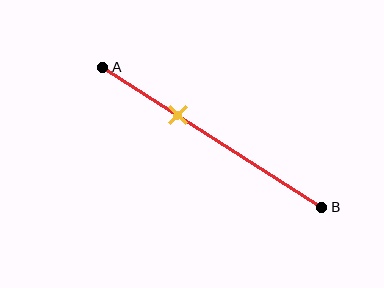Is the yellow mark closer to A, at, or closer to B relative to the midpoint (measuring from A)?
The yellow mark is closer to point A than the midpoint of segment AB.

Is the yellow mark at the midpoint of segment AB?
No, the mark is at about 35% from A, not at the 50% midpoint.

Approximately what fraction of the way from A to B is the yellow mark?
The yellow mark is approximately 35% of the way from A to B.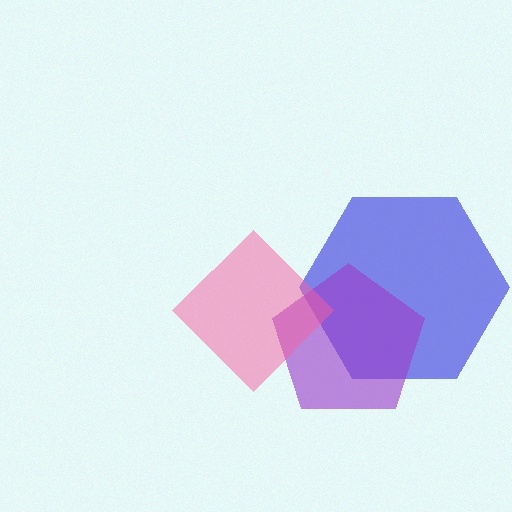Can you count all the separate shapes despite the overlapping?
Yes, there are 3 separate shapes.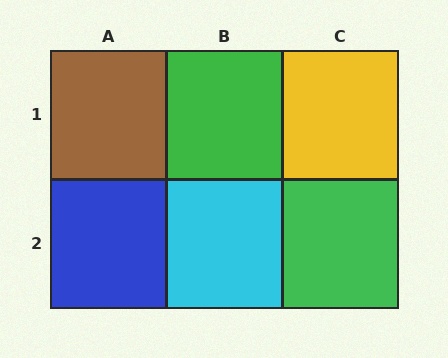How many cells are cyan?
1 cell is cyan.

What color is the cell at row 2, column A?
Blue.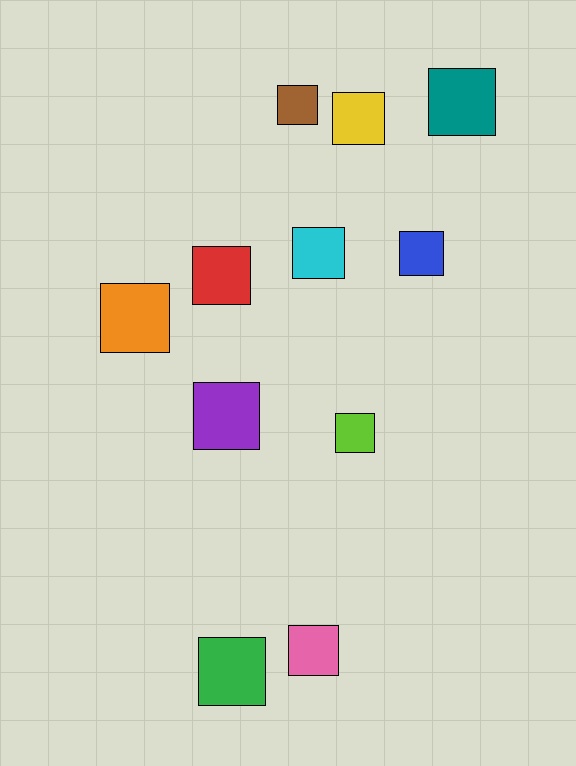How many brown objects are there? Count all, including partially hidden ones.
There is 1 brown object.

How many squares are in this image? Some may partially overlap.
There are 11 squares.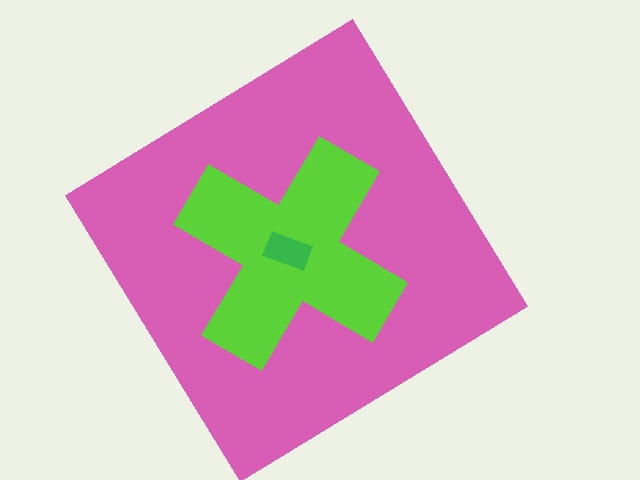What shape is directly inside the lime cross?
The green rectangle.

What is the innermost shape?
The green rectangle.